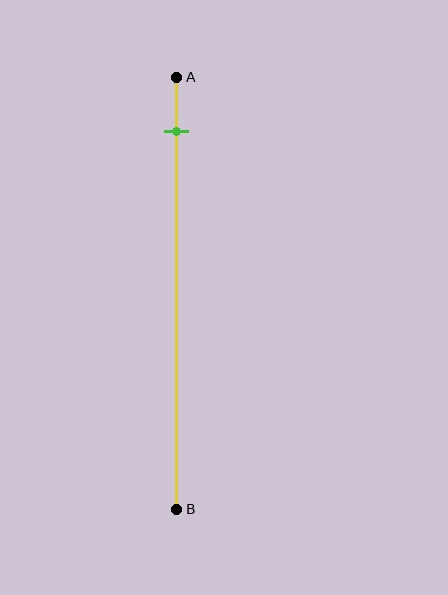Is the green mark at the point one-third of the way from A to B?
No, the mark is at about 15% from A, not at the 33% one-third point.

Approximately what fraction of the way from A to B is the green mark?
The green mark is approximately 15% of the way from A to B.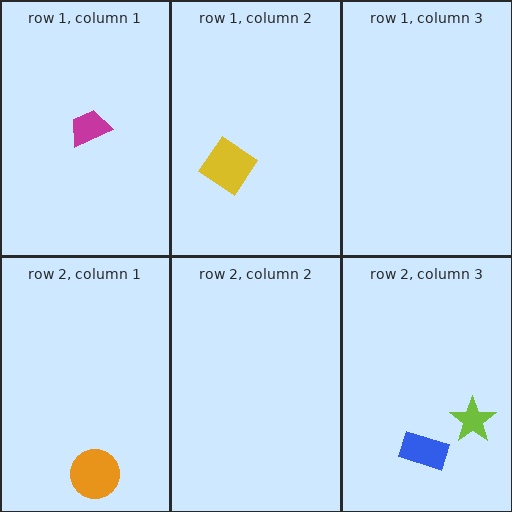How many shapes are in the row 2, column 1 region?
1.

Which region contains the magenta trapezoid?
The row 1, column 1 region.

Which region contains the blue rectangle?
The row 2, column 3 region.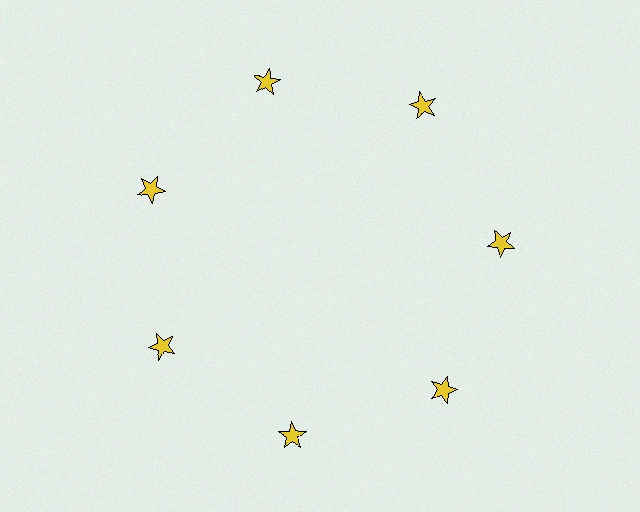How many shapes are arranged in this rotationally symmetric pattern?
There are 7 shapes, arranged in 7 groups of 1.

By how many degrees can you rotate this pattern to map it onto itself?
The pattern maps onto itself every 51 degrees of rotation.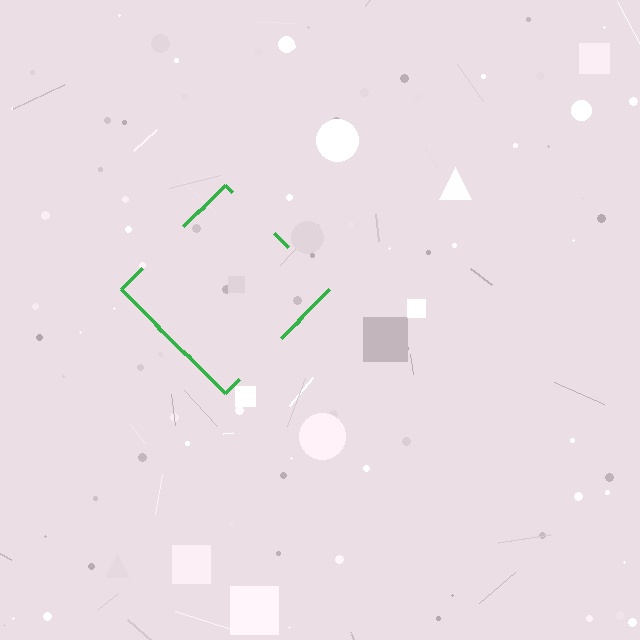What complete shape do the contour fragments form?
The contour fragments form a diamond.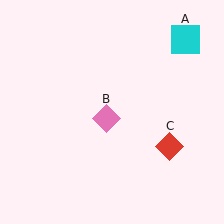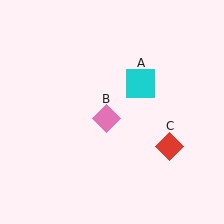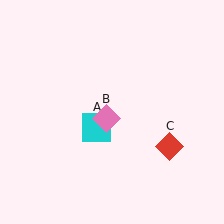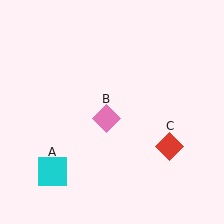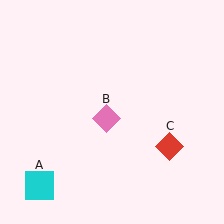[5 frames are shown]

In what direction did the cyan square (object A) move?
The cyan square (object A) moved down and to the left.